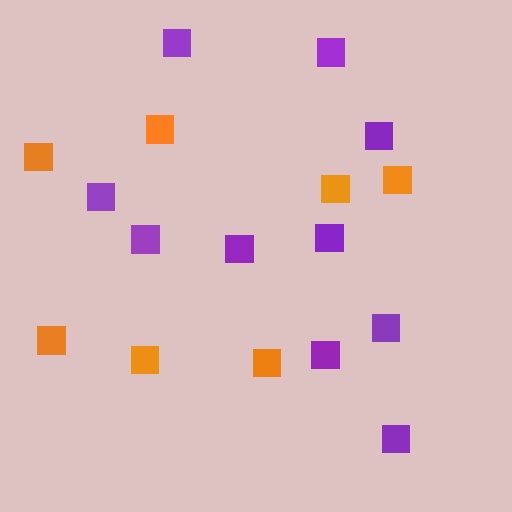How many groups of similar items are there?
There are 2 groups: one group of orange squares (7) and one group of purple squares (10).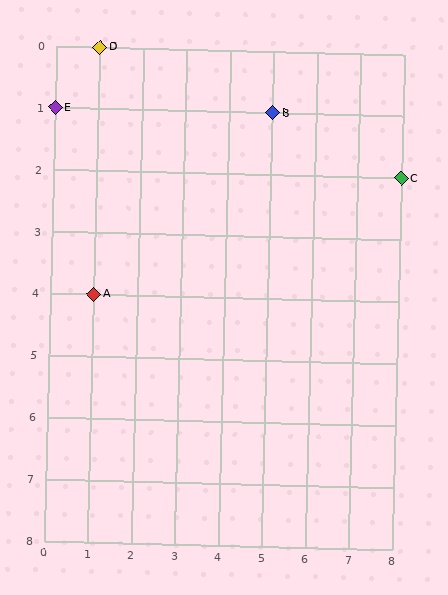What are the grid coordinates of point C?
Point C is at grid coordinates (8, 2).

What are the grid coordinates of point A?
Point A is at grid coordinates (1, 4).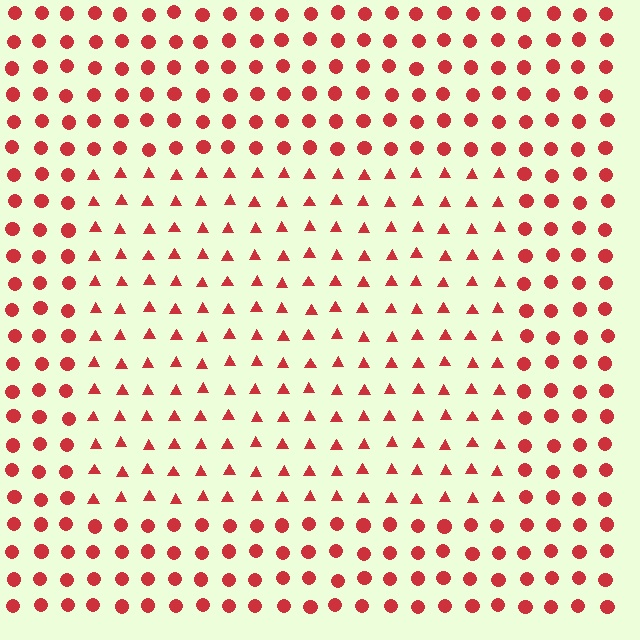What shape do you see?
I see a rectangle.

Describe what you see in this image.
The image is filled with small red elements arranged in a uniform grid. A rectangle-shaped region contains triangles, while the surrounding area contains circles. The boundary is defined purely by the change in element shape.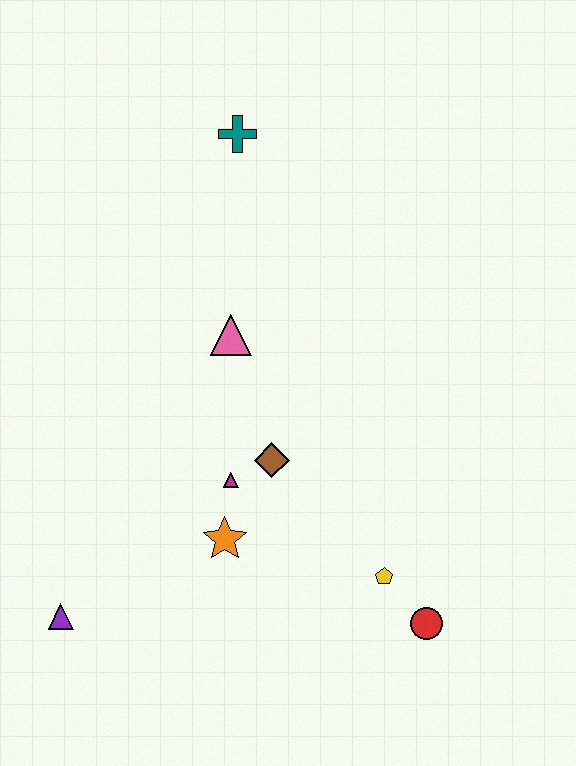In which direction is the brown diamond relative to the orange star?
The brown diamond is above the orange star.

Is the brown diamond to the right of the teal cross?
Yes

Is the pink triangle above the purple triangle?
Yes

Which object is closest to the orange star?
The magenta triangle is closest to the orange star.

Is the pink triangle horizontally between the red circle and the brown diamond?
No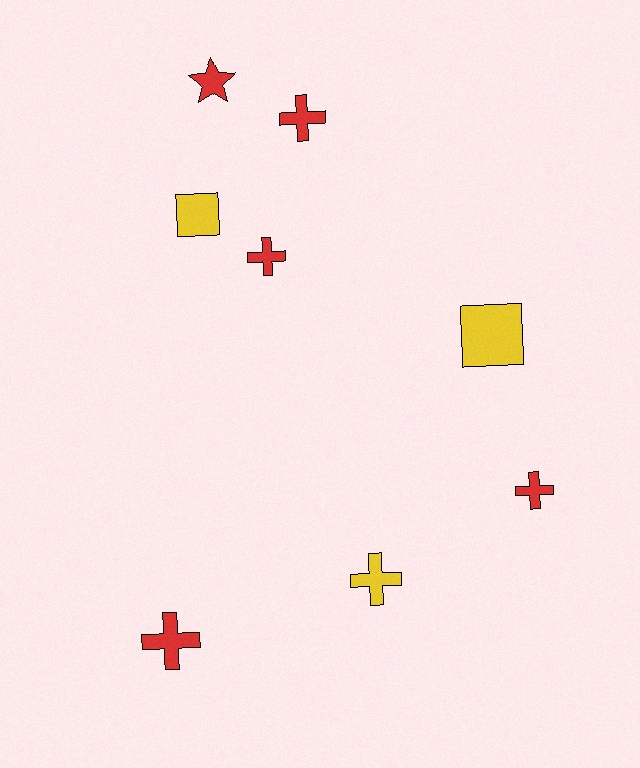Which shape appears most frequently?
Cross, with 5 objects.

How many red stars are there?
There is 1 red star.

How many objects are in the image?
There are 8 objects.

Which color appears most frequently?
Red, with 5 objects.